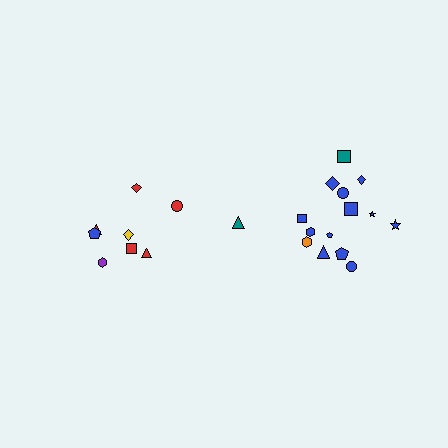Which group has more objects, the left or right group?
The right group.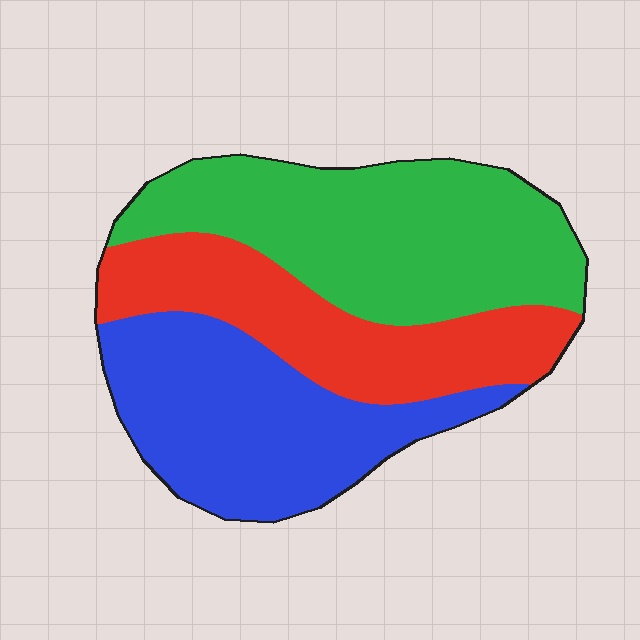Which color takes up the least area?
Red, at roughly 30%.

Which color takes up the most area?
Green, at roughly 40%.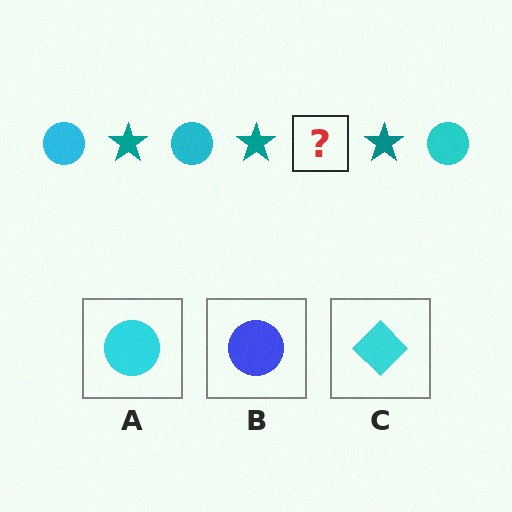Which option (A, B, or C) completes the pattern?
A.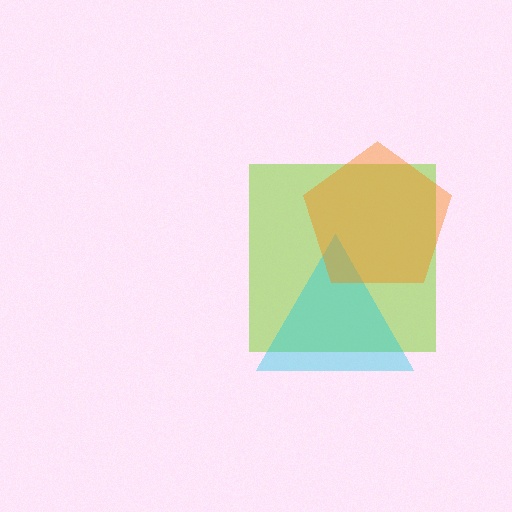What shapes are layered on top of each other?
The layered shapes are: a lime square, a cyan triangle, an orange pentagon.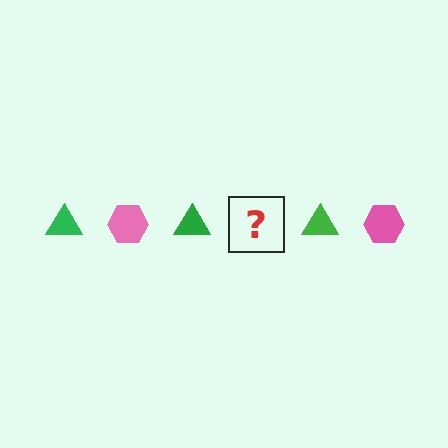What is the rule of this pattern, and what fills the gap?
The rule is that the pattern alternates between green triangle and pink hexagon. The gap should be filled with a pink hexagon.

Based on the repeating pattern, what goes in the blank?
The blank should be a pink hexagon.